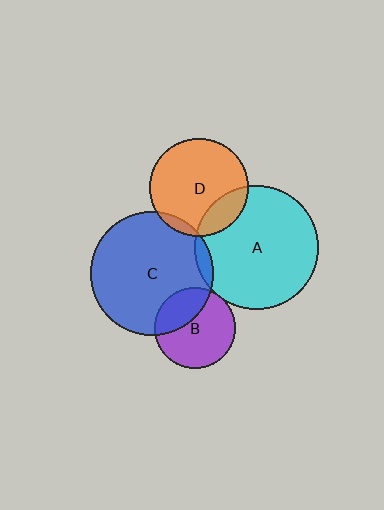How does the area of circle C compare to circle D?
Approximately 1.6 times.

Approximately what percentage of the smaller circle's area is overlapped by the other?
Approximately 5%.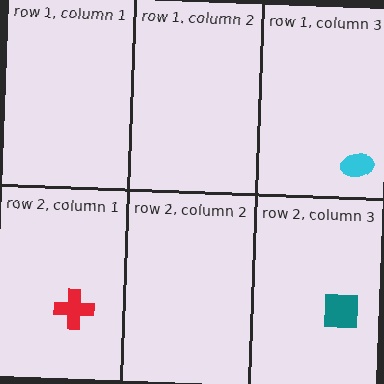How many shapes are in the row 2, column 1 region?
1.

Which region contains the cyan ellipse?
The row 1, column 3 region.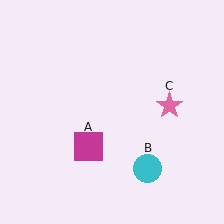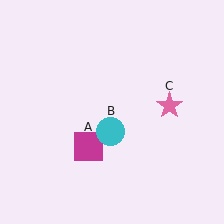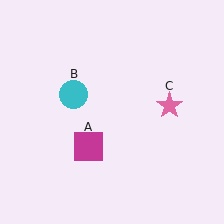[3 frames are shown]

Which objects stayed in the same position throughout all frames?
Magenta square (object A) and pink star (object C) remained stationary.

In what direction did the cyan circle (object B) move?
The cyan circle (object B) moved up and to the left.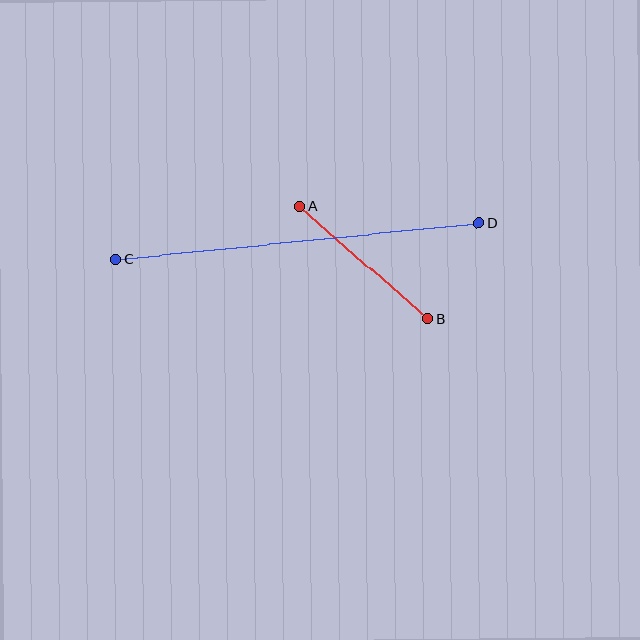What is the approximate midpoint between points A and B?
The midpoint is at approximately (364, 263) pixels.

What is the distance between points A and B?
The distance is approximately 170 pixels.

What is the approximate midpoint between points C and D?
The midpoint is at approximately (298, 241) pixels.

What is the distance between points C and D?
The distance is approximately 364 pixels.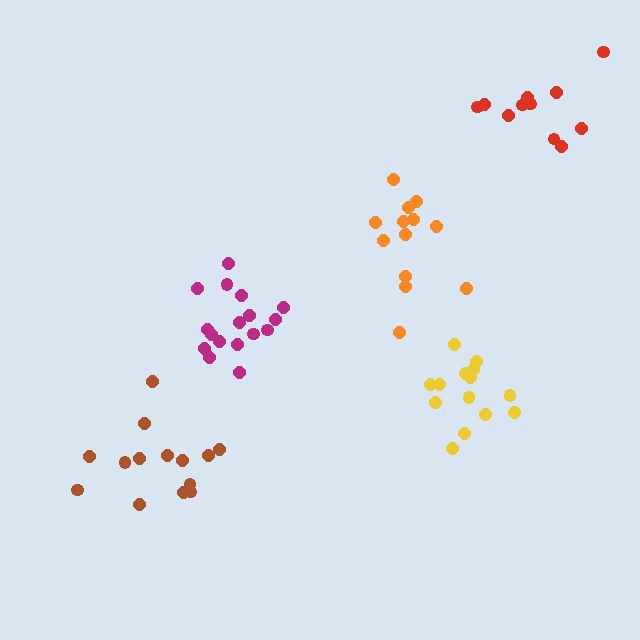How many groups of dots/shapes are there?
There are 5 groups.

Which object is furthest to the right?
The red cluster is rightmost.